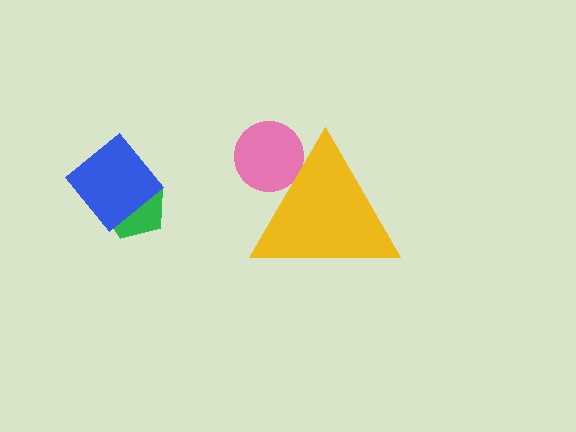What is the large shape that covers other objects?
A yellow triangle.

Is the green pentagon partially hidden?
No, the green pentagon is fully visible.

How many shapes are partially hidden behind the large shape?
1 shape is partially hidden.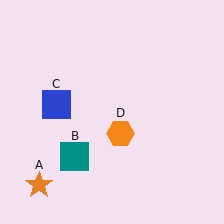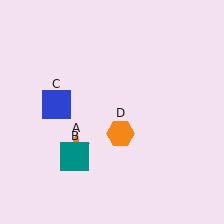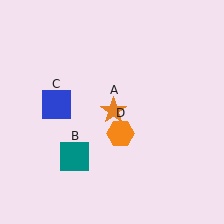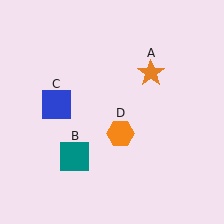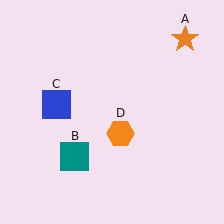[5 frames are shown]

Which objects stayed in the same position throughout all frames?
Teal square (object B) and blue square (object C) and orange hexagon (object D) remained stationary.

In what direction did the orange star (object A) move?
The orange star (object A) moved up and to the right.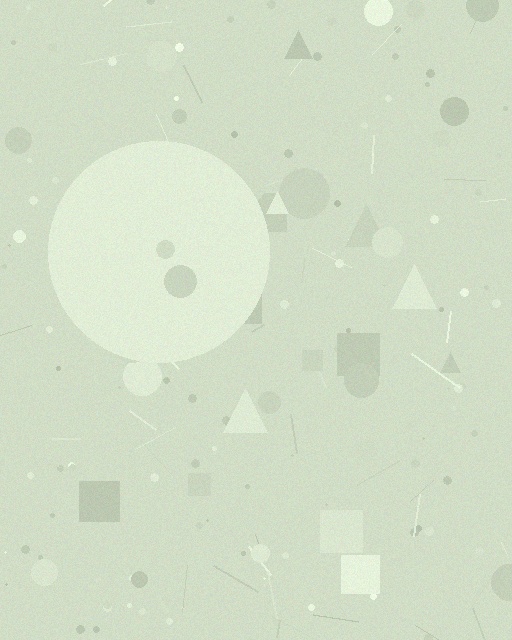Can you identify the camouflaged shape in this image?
The camouflaged shape is a circle.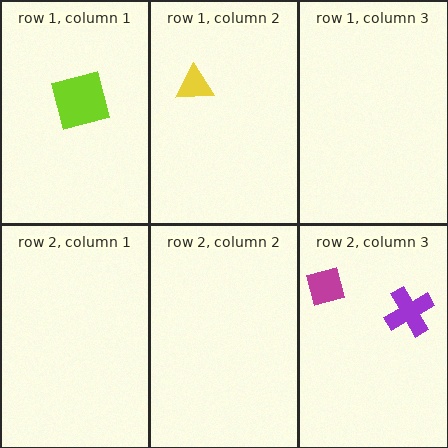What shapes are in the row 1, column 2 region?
The yellow triangle.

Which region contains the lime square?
The row 1, column 1 region.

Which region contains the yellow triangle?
The row 1, column 2 region.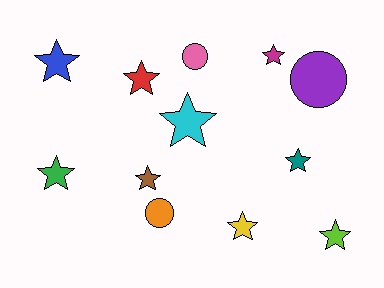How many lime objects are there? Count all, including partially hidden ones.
There is 1 lime object.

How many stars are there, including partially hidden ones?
There are 9 stars.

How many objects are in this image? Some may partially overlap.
There are 12 objects.